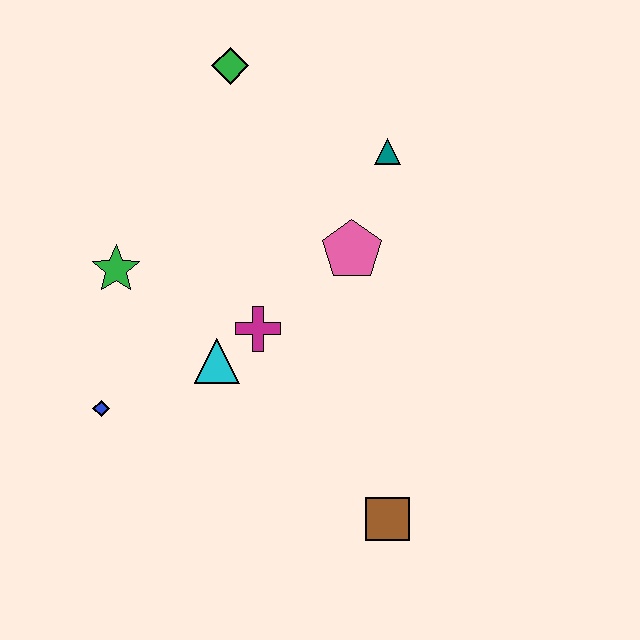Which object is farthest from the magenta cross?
The green diamond is farthest from the magenta cross.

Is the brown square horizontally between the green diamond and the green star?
No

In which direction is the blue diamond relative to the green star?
The blue diamond is below the green star.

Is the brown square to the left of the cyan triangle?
No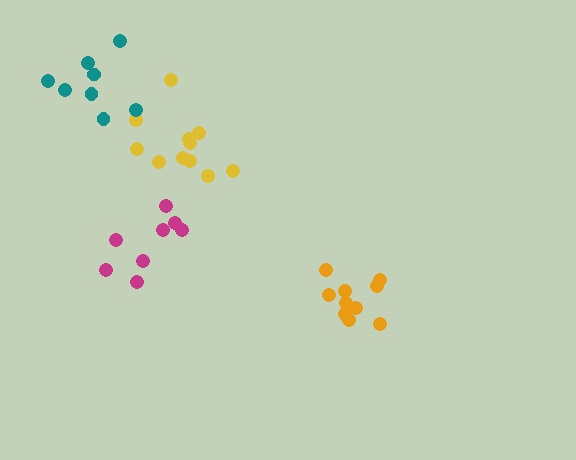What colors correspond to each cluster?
The clusters are colored: yellow, magenta, orange, teal.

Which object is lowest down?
The orange cluster is bottommost.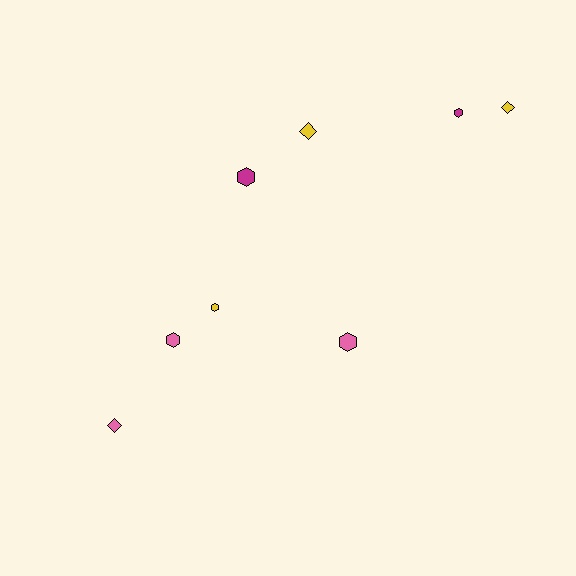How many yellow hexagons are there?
There is 1 yellow hexagon.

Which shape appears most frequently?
Hexagon, with 5 objects.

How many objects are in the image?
There are 8 objects.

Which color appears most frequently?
Pink, with 3 objects.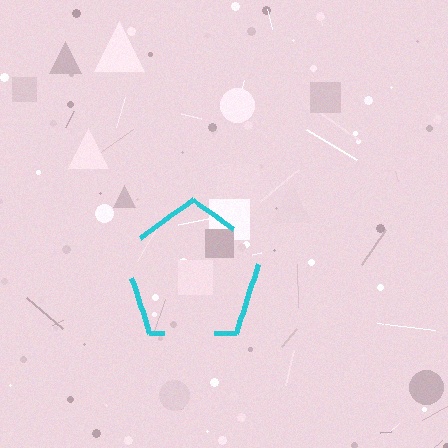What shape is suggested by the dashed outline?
The dashed outline suggests a pentagon.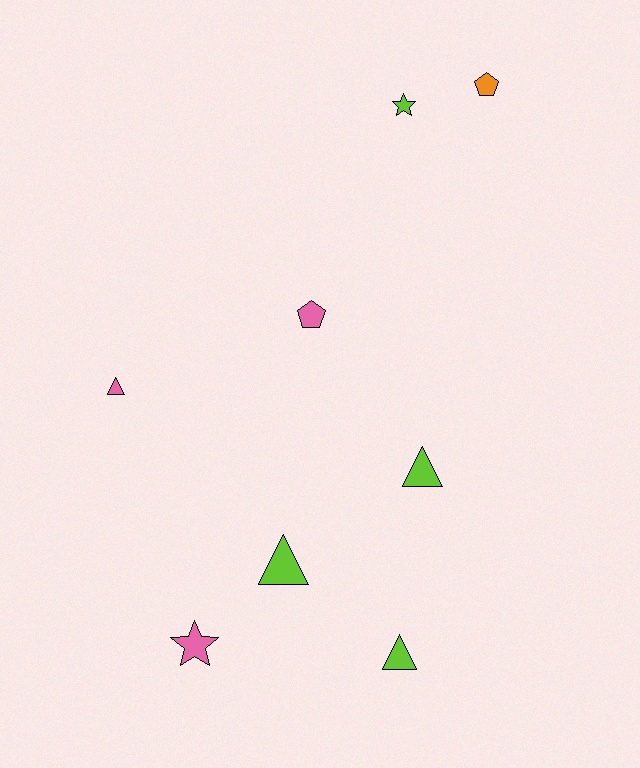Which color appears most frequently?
Lime, with 4 objects.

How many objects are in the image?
There are 8 objects.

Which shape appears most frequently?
Triangle, with 4 objects.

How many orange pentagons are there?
There is 1 orange pentagon.